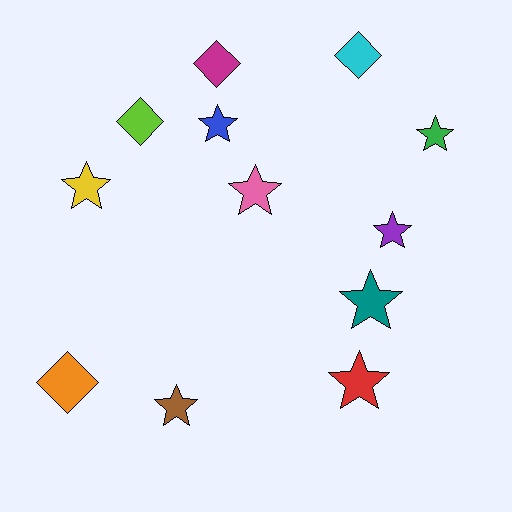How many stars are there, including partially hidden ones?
There are 8 stars.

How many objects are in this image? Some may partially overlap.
There are 12 objects.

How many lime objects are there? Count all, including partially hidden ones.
There is 1 lime object.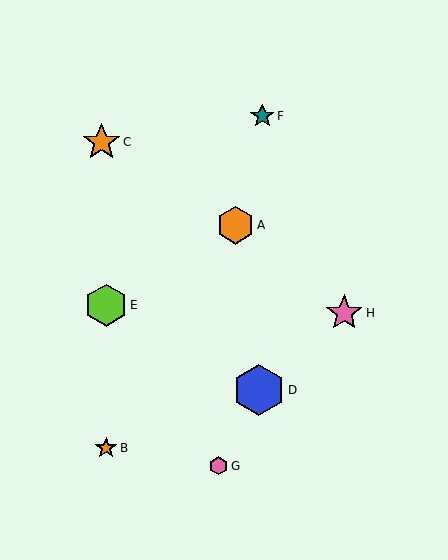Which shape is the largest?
The blue hexagon (labeled D) is the largest.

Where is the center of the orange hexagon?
The center of the orange hexagon is at (236, 225).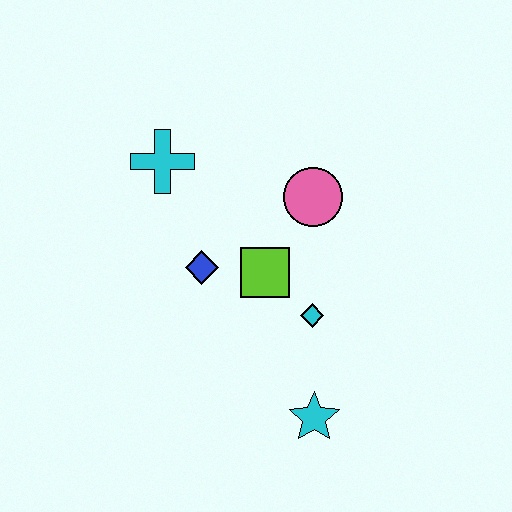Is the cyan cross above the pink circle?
Yes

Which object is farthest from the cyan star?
The cyan cross is farthest from the cyan star.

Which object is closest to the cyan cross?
The blue diamond is closest to the cyan cross.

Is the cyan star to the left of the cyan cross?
No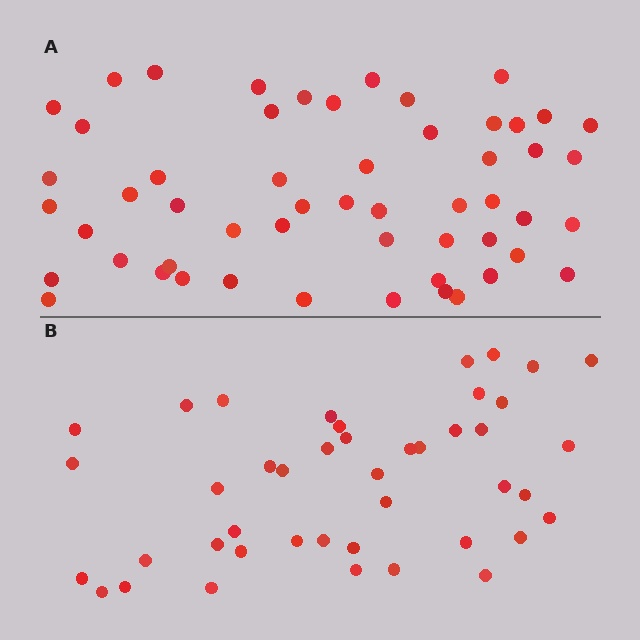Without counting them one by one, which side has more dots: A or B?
Region A (the top region) has more dots.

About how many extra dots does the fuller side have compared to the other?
Region A has roughly 12 or so more dots than region B.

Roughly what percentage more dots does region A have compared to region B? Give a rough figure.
About 25% more.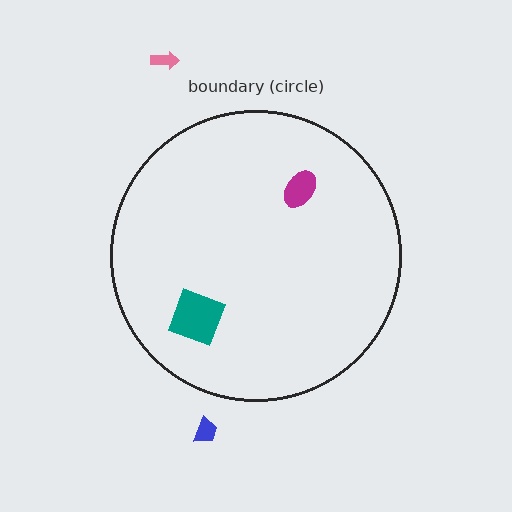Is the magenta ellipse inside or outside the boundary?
Inside.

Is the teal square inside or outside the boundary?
Inside.